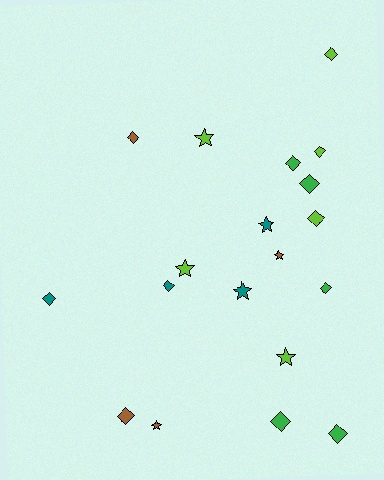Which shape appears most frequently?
Diamond, with 12 objects.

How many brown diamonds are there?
There are 2 brown diamonds.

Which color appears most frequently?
Lime, with 6 objects.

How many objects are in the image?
There are 19 objects.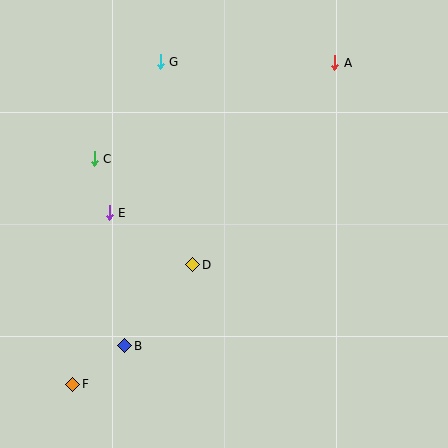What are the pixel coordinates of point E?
Point E is at (109, 213).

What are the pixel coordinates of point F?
Point F is at (73, 384).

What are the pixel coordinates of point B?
Point B is at (125, 346).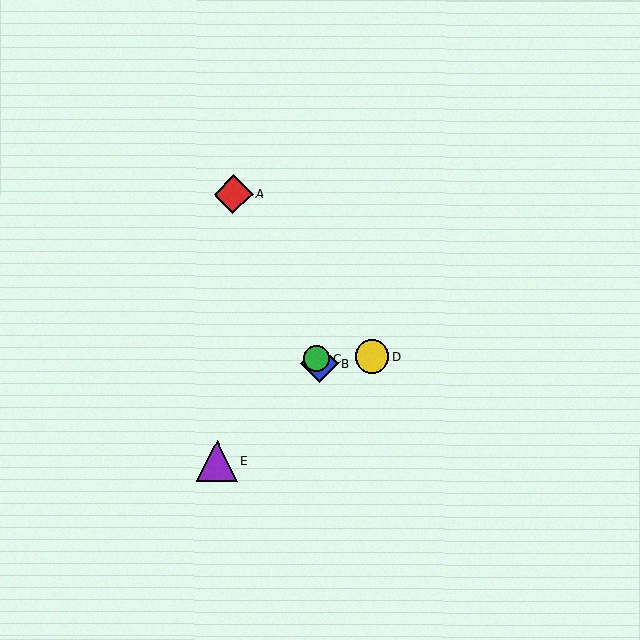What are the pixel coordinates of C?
Object C is at (317, 359).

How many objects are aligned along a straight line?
3 objects (A, B, C) are aligned along a straight line.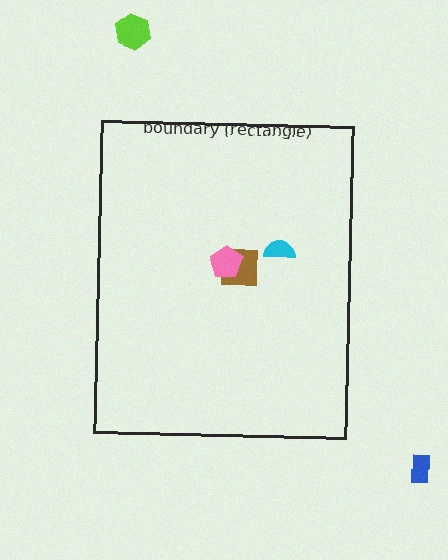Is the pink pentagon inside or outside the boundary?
Inside.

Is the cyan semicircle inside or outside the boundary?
Inside.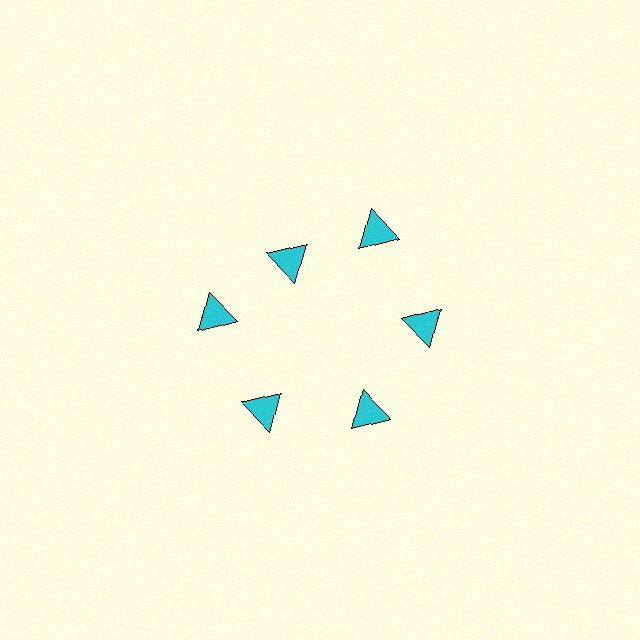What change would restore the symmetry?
The symmetry would be restored by moving it outward, back onto the ring so that all 6 triangles sit at equal angles and equal distance from the center.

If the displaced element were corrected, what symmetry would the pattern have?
It would have 6-fold rotational symmetry — the pattern would map onto itself every 60 degrees.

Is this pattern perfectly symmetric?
No. The 6 cyan triangles are arranged in a ring, but one element near the 11 o'clock position is pulled inward toward the center, breaking the 6-fold rotational symmetry.